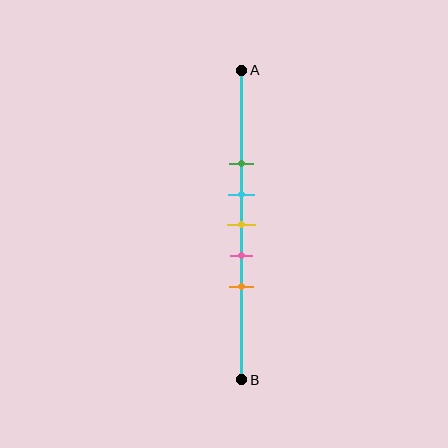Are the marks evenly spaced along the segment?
Yes, the marks are approximately evenly spaced.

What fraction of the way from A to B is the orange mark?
The orange mark is approximately 70% (0.7) of the way from A to B.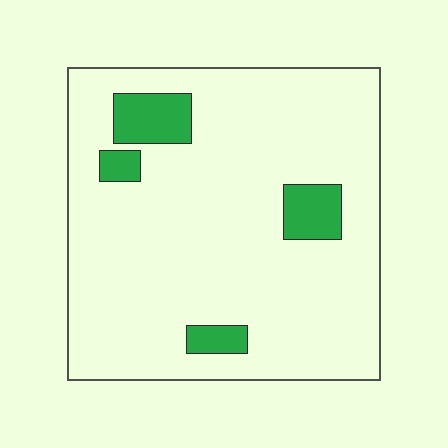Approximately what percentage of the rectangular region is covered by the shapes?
Approximately 10%.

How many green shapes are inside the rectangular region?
4.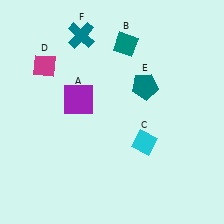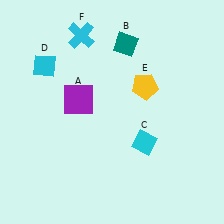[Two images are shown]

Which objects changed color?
D changed from magenta to cyan. E changed from teal to yellow. F changed from teal to cyan.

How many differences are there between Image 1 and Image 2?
There are 3 differences between the two images.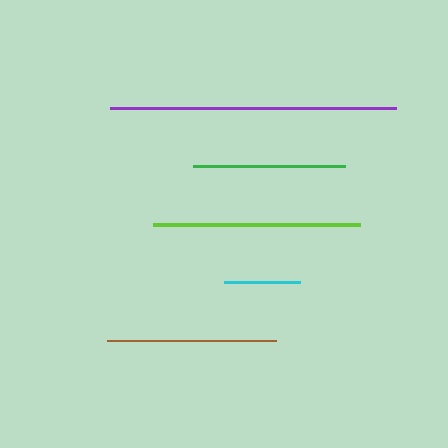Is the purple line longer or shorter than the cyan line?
The purple line is longer than the cyan line.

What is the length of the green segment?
The green segment is approximately 152 pixels long.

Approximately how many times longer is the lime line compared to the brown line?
The lime line is approximately 1.2 times the length of the brown line.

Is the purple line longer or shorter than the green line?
The purple line is longer than the green line.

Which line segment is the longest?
The purple line is the longest at approximately 286 pixels.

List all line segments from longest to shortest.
From longest to shortest: purple, lime, brown, green, cyan.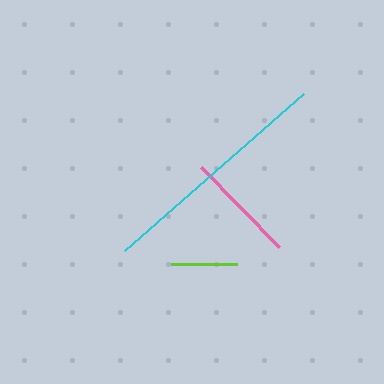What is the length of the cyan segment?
The cyan segment is approximately 238 pixels long.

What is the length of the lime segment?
The lime segment is approximately 67 pixels long.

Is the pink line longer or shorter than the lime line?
The pink line is longer than the lime line.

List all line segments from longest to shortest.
From longest to shortest: cyan, pink, lime.